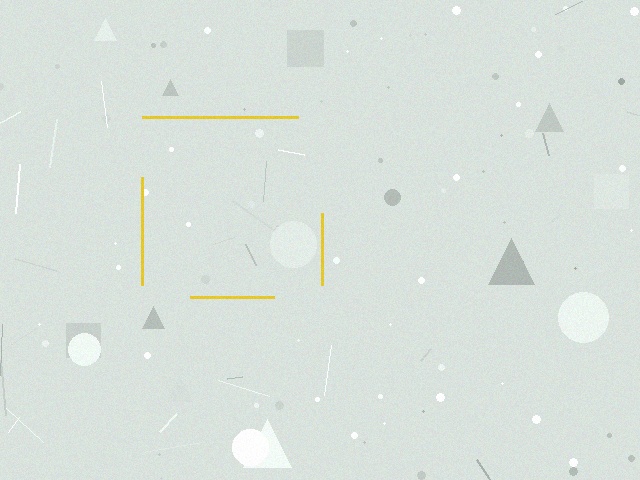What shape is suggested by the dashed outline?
The dashed outline suggests a square.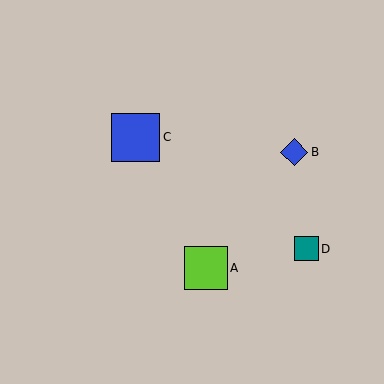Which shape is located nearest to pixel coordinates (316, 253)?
The teal square (labeled D) at (307, 249) is nearest to that location.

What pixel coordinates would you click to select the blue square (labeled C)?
Click at (135, 137) to select the blue square C.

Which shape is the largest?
The blue square (labeled C) is the largest.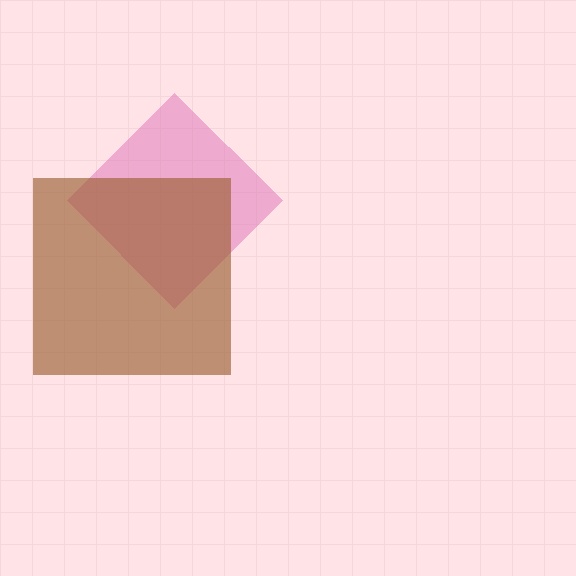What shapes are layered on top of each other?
The layered shapes are: a pink diamond, a brown square.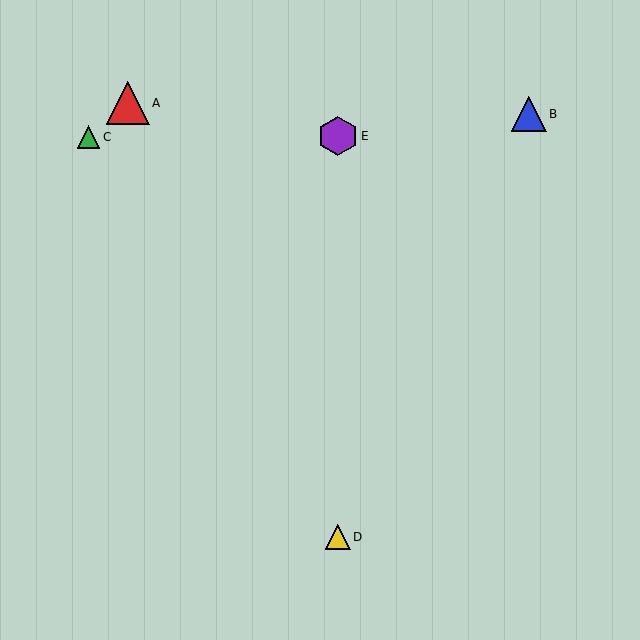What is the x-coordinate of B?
Object B is at x≈529.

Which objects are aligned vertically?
Objects D, E are aligned vertically.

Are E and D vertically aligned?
Yes, both are at x≈338.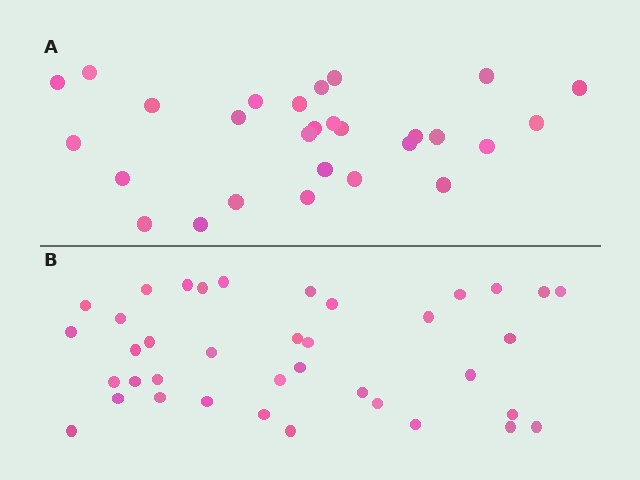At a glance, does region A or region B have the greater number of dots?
Region B (the bottom region) has more dots.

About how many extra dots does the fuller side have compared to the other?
Region B has roughly 10 or so more dots than region A.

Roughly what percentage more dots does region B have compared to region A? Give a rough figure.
About 35% more.